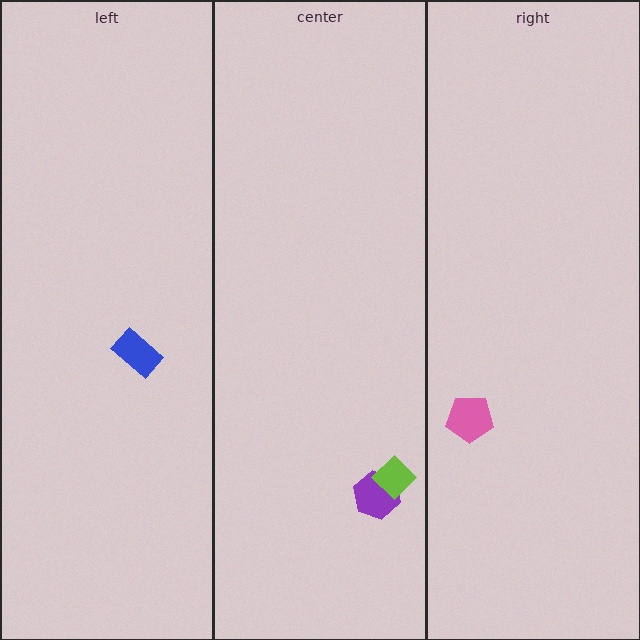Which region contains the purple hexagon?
The center region.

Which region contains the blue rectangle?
The left region.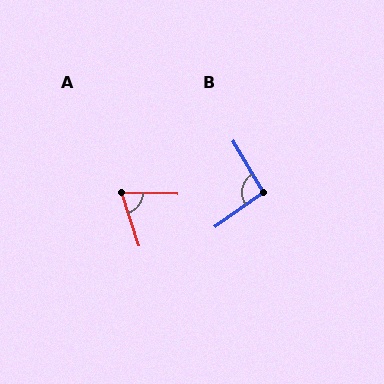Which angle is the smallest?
A, at approximately 70 degrees.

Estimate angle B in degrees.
Approximately 94 degrees.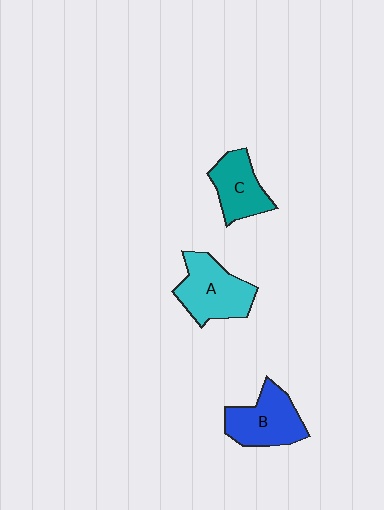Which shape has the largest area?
Shape A (cyan).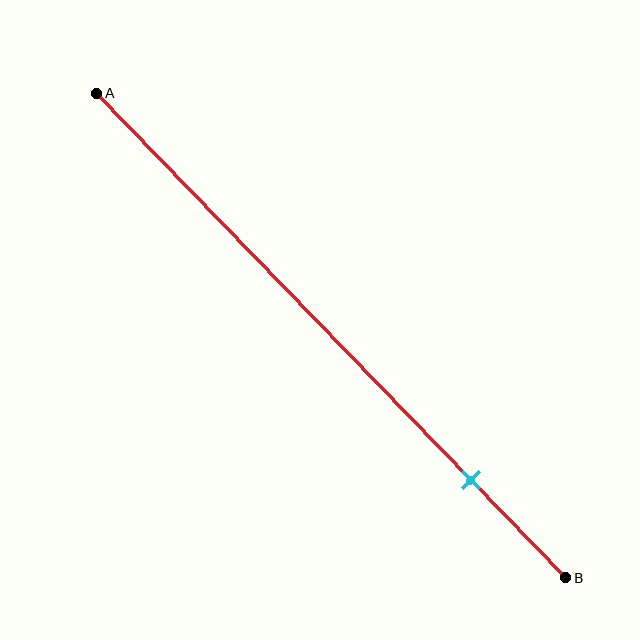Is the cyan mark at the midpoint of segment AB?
No, the mark is at about 80% from A, not at the 50% midpoint.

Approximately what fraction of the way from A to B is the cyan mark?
The cyan mark is approximately 80% of the way from A to B.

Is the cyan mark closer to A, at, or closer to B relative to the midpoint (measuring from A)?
The cyan mark is closer to point B than the midpoint of segment AB.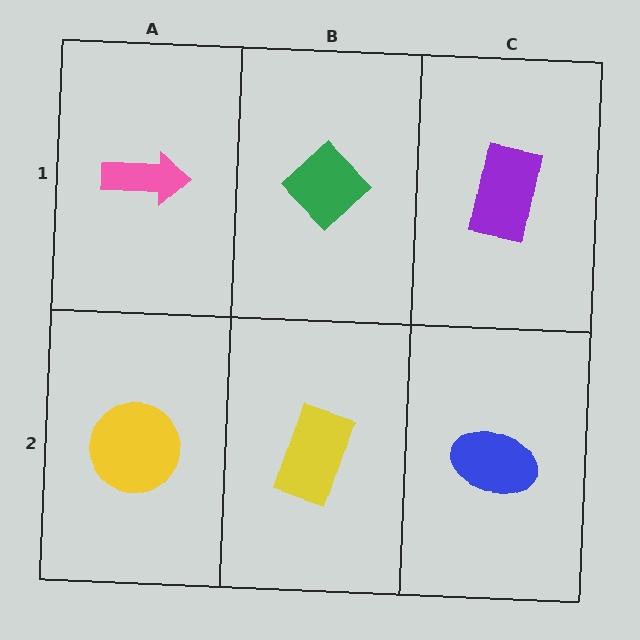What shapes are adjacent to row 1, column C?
A blue ellipse (row 2, column C), a green diamond (row 1, column B).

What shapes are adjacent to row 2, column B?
A green diamond (row 1, column B), a yellow circle (row 2, column A), a blue ellipse (row 2, column C).